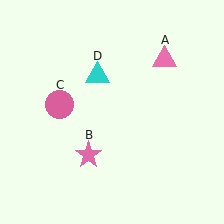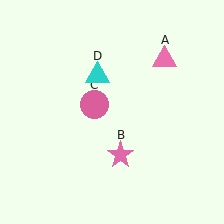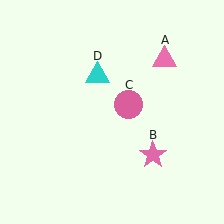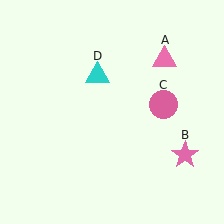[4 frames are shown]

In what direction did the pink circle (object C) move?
The pink circle (object C) moved right.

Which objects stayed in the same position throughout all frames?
Pink triangle (object A) and cyan triangle (object D) remained stationary.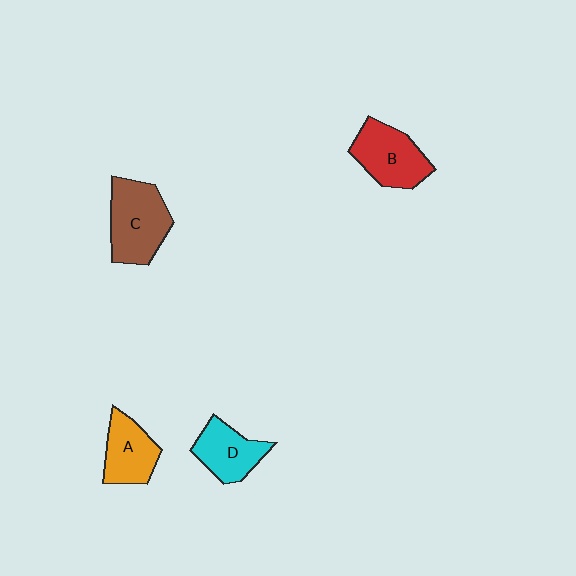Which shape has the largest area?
Shape C (brown).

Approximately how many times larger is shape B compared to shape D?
Approximately 1.2 times.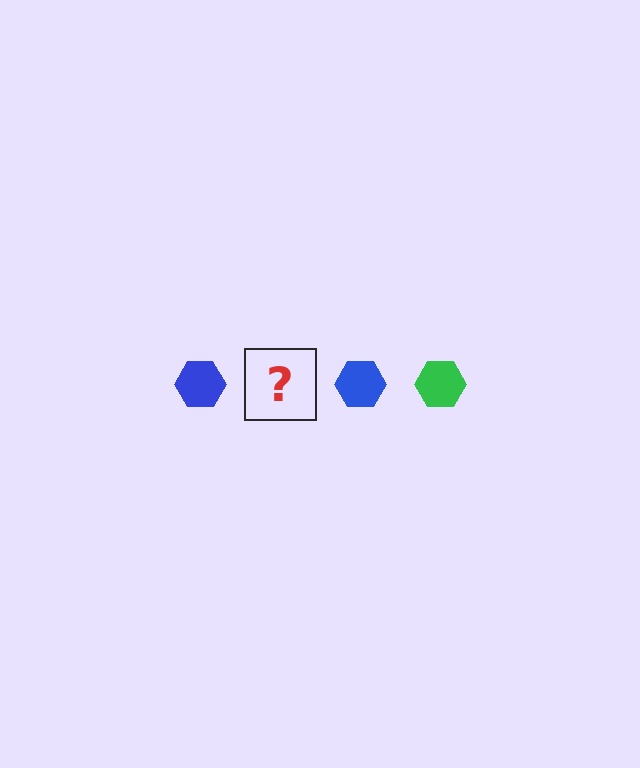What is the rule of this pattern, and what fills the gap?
The rule is that the pattern cycles through blue, green hexagons. The gap should be filled with a green hexagon.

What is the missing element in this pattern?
The missing element is a green hexagon.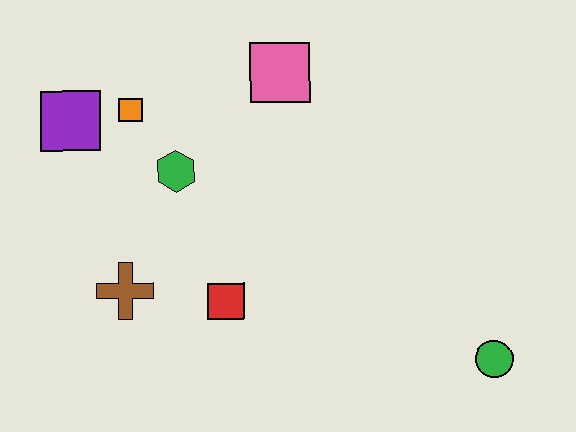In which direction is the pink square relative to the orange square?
The pink square is to the right of the orange square.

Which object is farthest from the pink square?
The green circle is farthest from the pink square.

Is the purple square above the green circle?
Yes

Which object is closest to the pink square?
The green hexagon is closest to the pink square.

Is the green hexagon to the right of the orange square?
Yes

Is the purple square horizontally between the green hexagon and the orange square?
No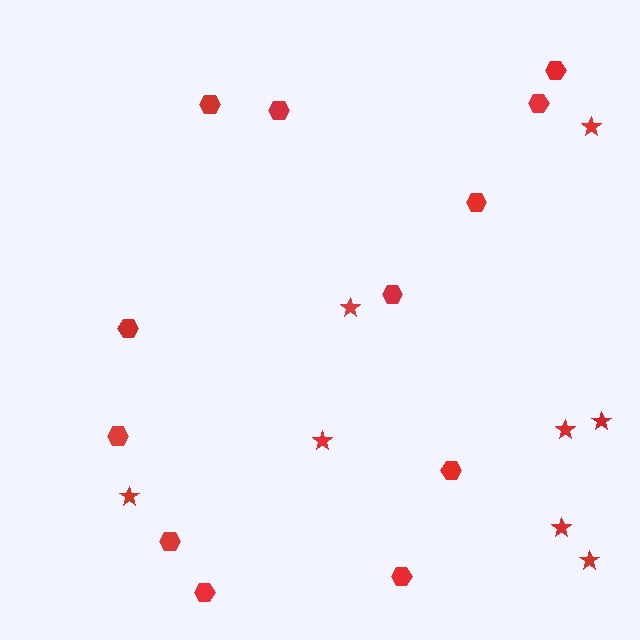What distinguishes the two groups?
There are 2 groups: one group of stars (8) and one group of hexagons (12).